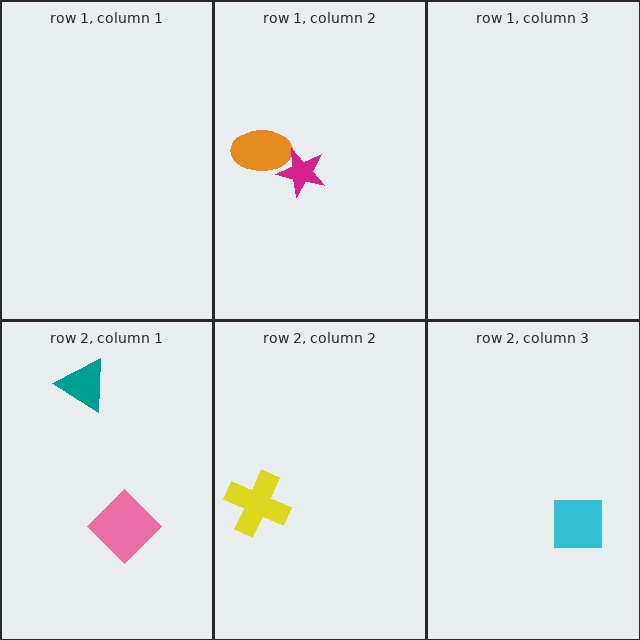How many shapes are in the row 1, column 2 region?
2.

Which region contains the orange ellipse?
The row 1, column 2 region.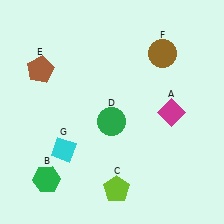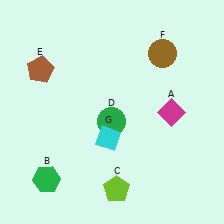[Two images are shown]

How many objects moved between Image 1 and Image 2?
1 object moved between the two images.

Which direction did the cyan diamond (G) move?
The cyan diamond (G) moved right.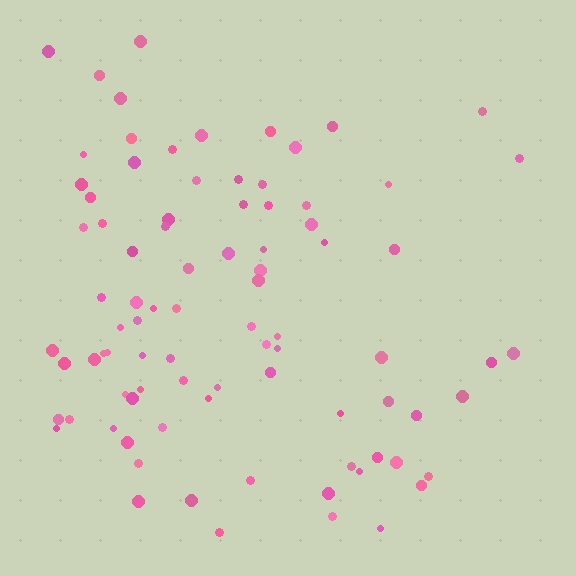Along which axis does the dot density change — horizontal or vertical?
Horizontal.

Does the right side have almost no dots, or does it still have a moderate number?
Still a moderate number, just noticeably fewer than the left.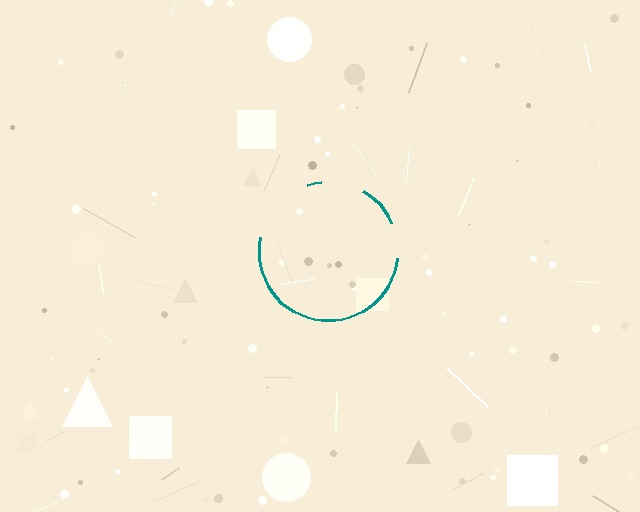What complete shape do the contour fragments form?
The contour fragments form a circle.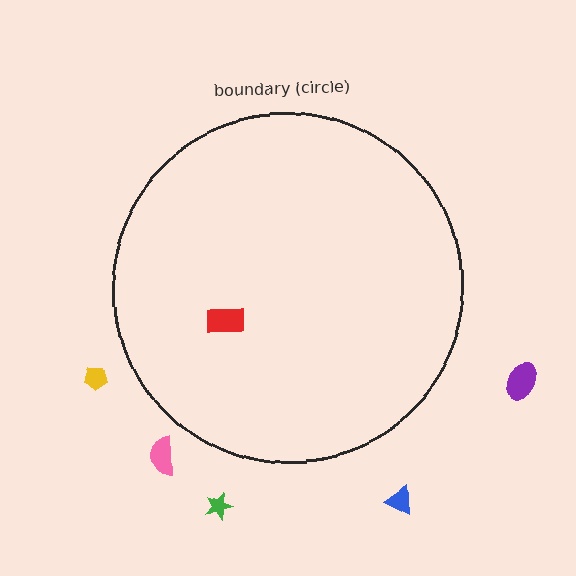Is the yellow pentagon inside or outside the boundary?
Outside.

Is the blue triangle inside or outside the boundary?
Outside.